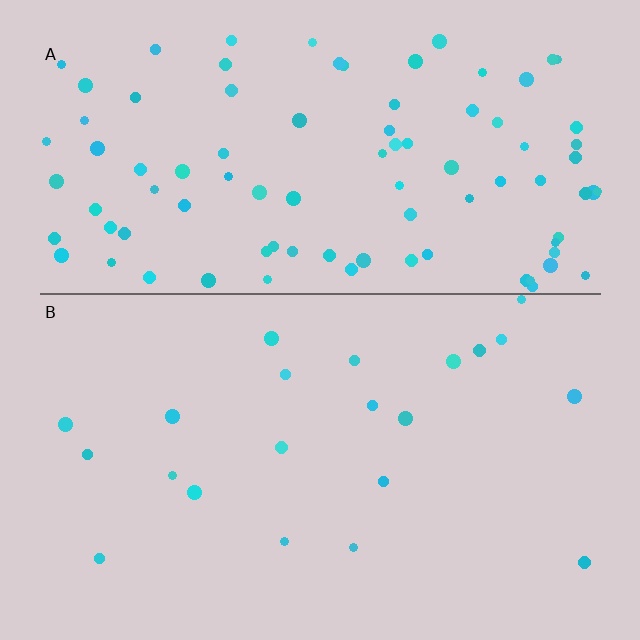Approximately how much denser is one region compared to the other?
Approximately 4.3× — region A over region B.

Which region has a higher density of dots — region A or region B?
A (the top).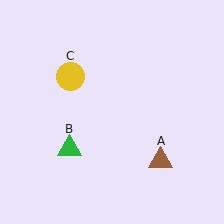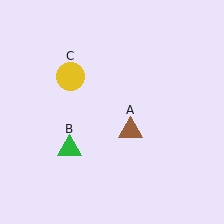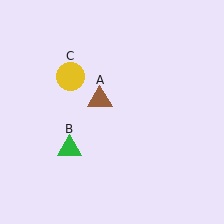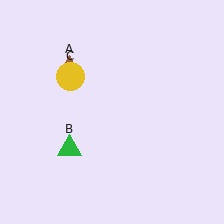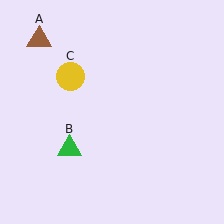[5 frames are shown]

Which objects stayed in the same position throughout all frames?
Green triangle (object B) and yellow circle (object C) remained stationary.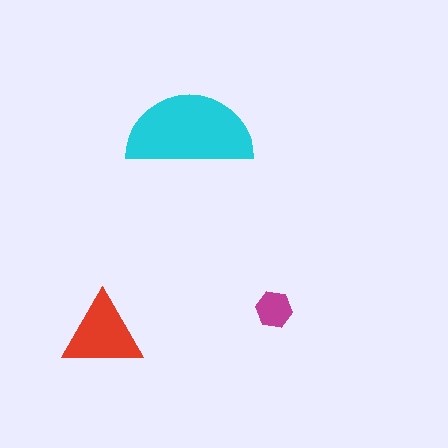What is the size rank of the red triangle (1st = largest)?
2nd.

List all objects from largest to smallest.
The cyan semicircle, the red triangle, the magenta hexagon.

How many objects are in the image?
There are 3 objects in the image.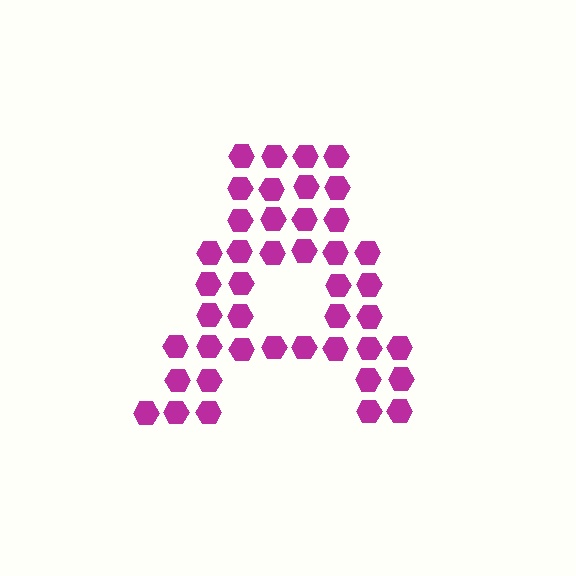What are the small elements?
The small elements are hexagons.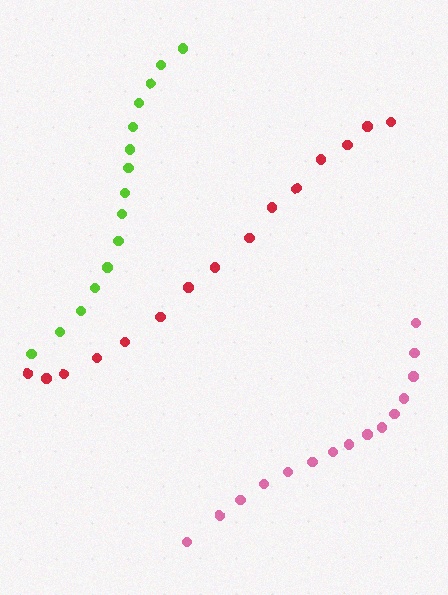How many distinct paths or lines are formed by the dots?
There are 3 distinct paths.